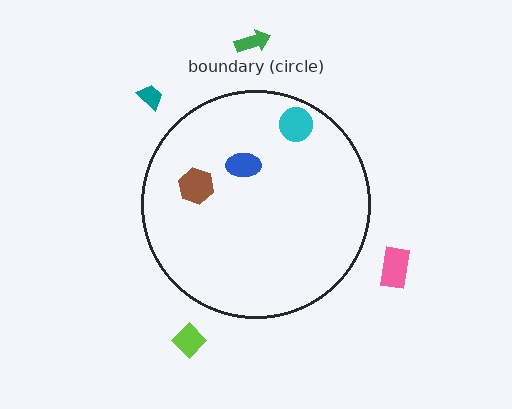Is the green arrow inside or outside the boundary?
Outside.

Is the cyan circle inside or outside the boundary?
Inside.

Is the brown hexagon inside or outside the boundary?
Inside.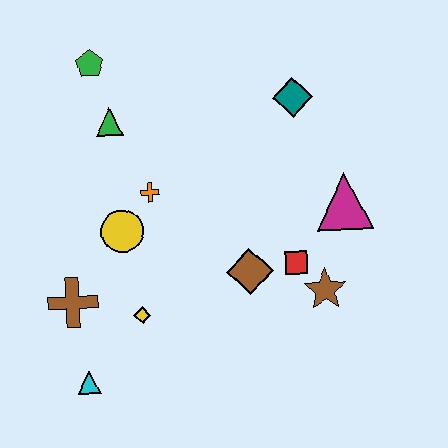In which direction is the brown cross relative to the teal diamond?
The brown cross is to the left of the teal diamond.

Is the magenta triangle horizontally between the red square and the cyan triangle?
No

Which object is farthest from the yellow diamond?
The teal diamond is farthest from the yellow diamond.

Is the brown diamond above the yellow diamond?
Yes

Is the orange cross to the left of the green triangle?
No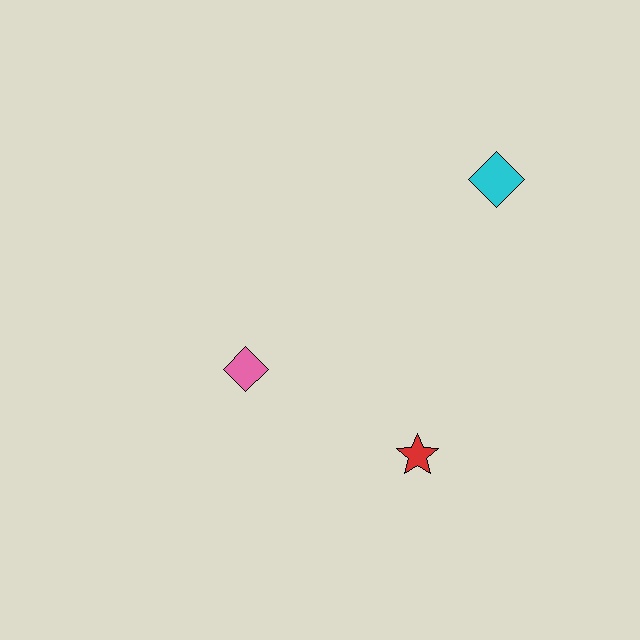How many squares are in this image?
There are no squares.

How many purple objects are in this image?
There are no purple objects.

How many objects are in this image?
There are 3 objects.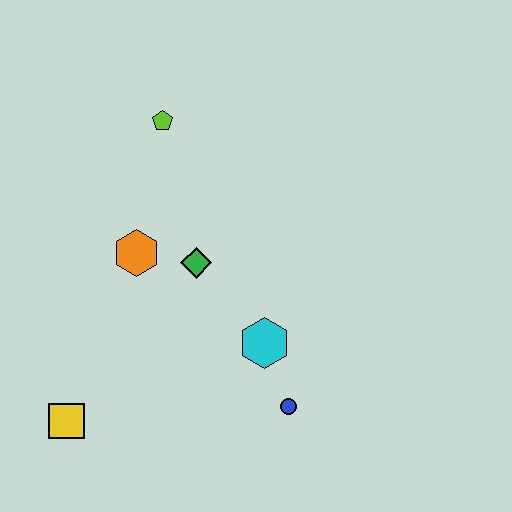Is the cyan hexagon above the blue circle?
Yes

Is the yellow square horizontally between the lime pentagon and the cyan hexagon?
No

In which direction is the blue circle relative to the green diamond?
The blue circle is below the green diamond.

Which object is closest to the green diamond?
The orange hexagon is closest to the green diamond.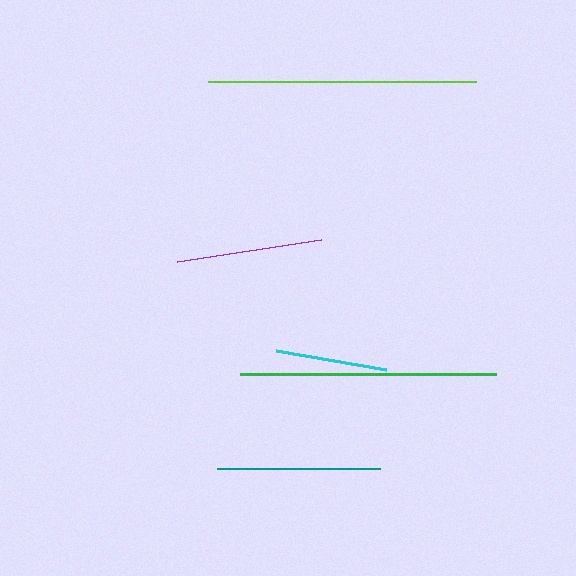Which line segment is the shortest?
The cyan line is the shortest at approximately 111 pixels.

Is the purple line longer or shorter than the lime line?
The lime line is longer than the purple line.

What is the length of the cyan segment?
The cyan segment is approximately 111 pixels long.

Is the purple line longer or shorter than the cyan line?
The purple line is longer than the cyan line.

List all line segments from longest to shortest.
From longest to shortest: lime, green, teal, purple, cyan.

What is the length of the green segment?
The green segment is approximately 256 pixels long.